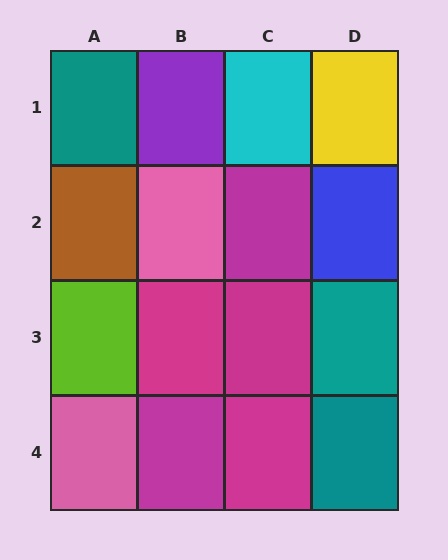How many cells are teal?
3 cells are teal.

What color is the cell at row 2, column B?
Pink.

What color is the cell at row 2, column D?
Blue.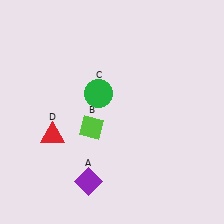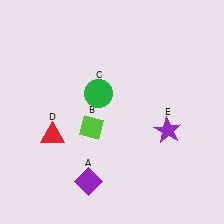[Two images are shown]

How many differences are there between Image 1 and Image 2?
There is 1 difference between the two images.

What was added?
A purple star (E) was added in Image 2.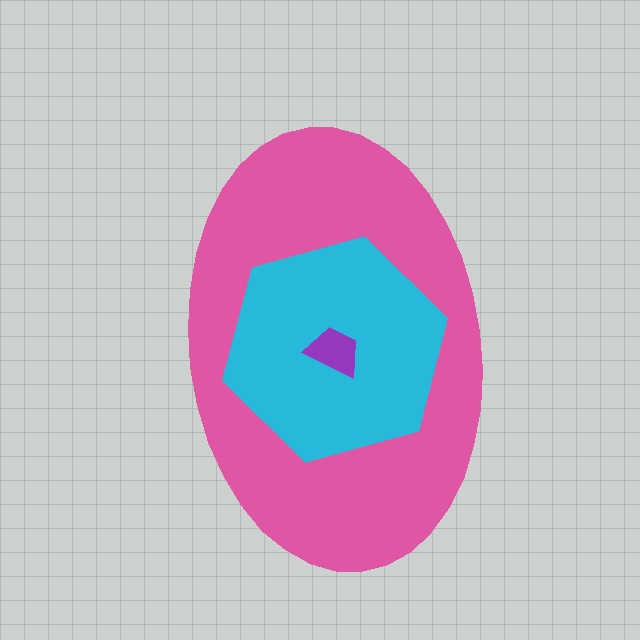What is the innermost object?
The purple trapezoid.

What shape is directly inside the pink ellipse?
The cyan hexagon.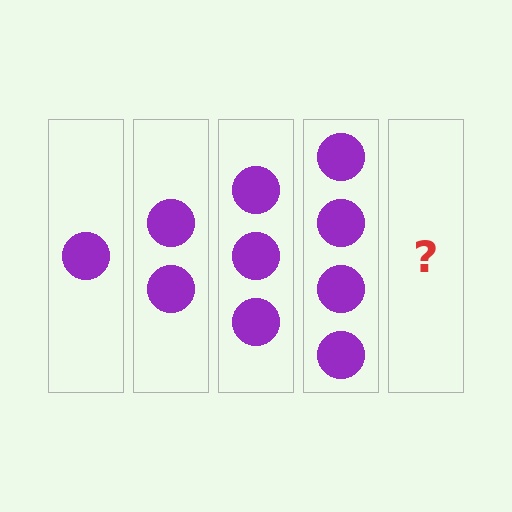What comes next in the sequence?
The next element should be 5 circles.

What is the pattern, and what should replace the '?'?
The pattern is that each step adds one more circle. The '?' should be 5 circles.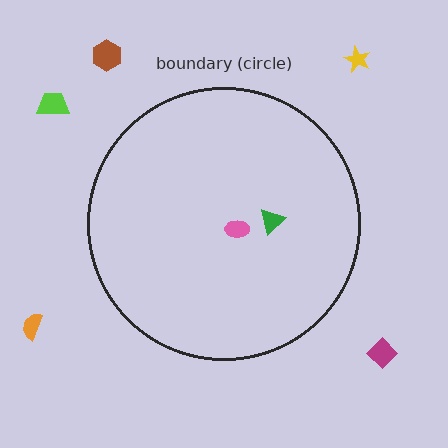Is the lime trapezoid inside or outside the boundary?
Outside.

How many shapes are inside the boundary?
2 inside, 5 outside.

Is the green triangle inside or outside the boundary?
Inside.